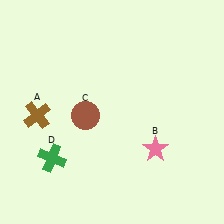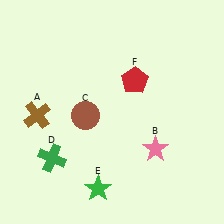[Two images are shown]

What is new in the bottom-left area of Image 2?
A green star (E) was added in the bottom-left area of Image 2.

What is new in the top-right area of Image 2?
A red pentagon (F) was added in the top-right area of Image 2.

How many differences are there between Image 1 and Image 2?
There are 2 differences between the two images.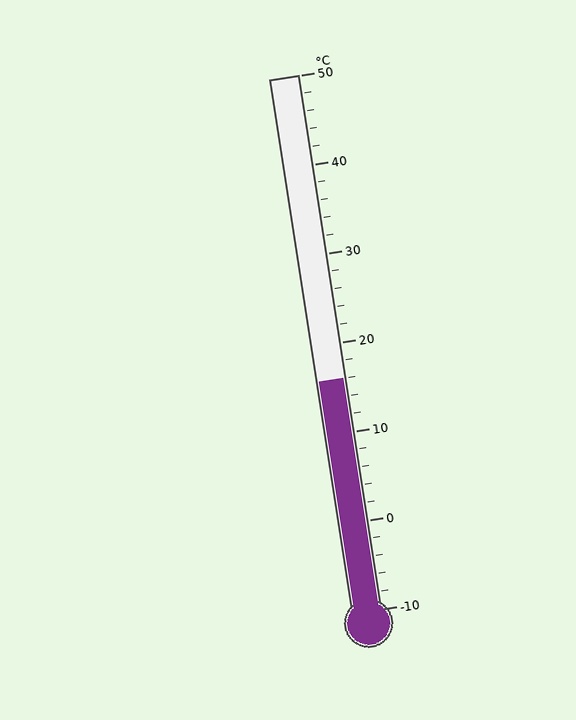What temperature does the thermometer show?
The thermometer shows approximately 16°C.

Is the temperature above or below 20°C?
The temperature is below 20°C.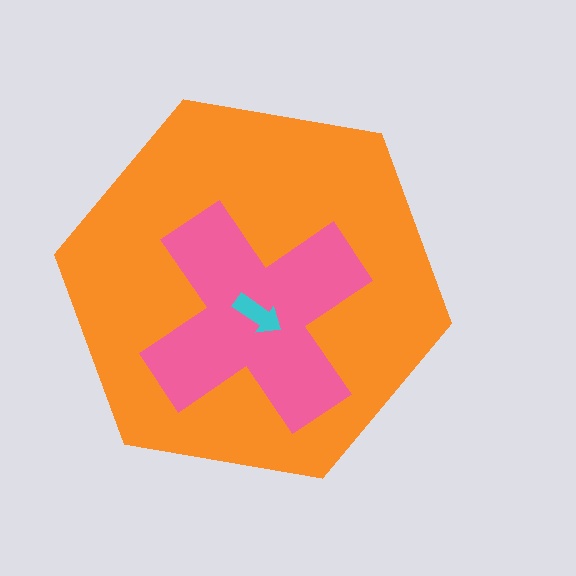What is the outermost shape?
The orange hexagon.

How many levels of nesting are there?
3.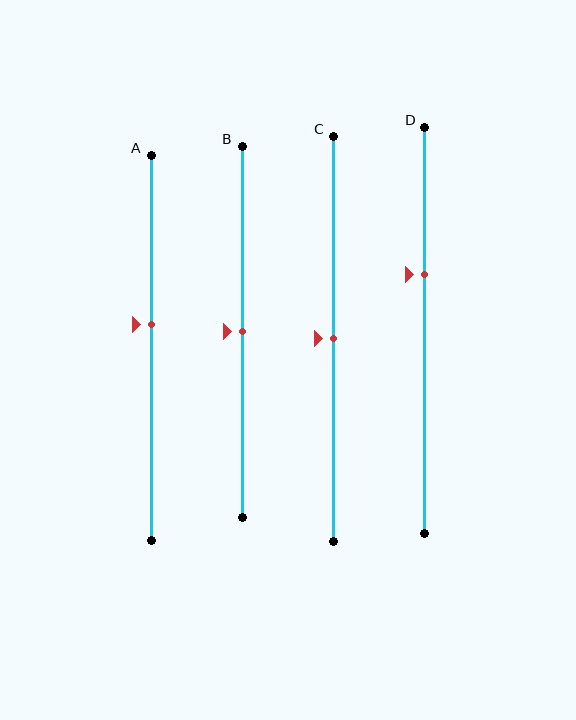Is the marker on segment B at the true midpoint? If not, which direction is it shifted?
Yes, the marker on segment B is at the true midpoint.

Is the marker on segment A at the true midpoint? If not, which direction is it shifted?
No, the marker on segment A is shifted upward by about 6% of the segment length.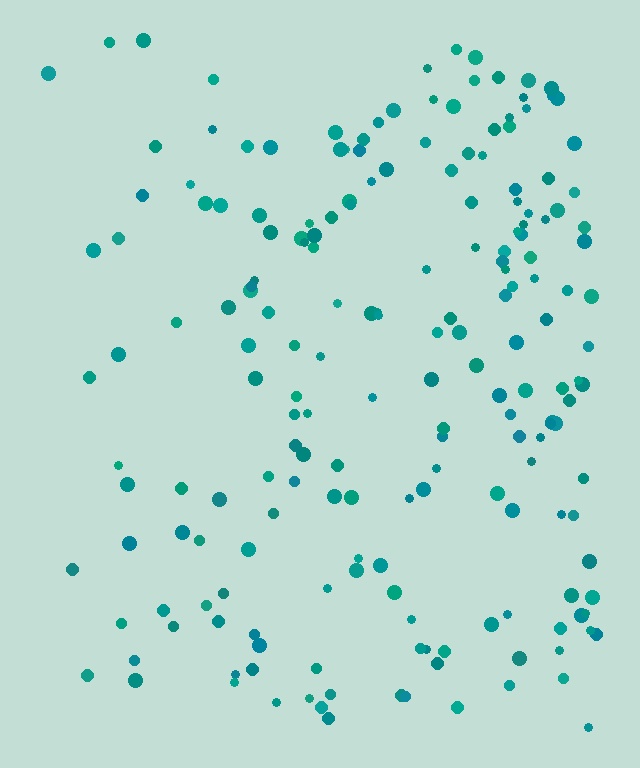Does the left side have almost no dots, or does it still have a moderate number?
Still a moderate number, just noticeably fewer than the right.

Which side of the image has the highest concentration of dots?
The right.